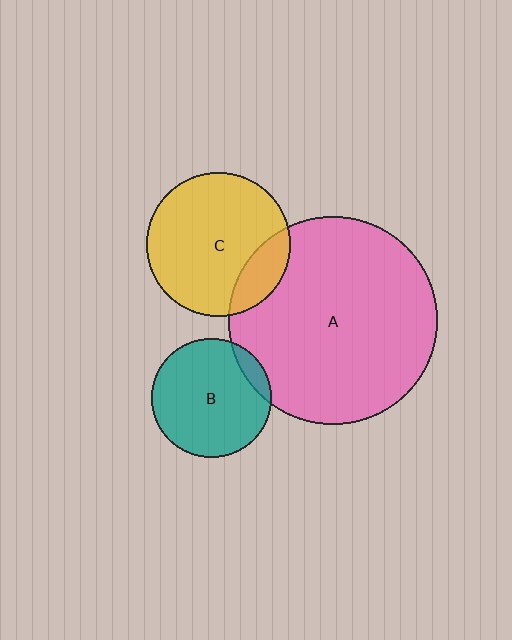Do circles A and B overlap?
Yes.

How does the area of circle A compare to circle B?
Approximately 3.0 times.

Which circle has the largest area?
Circle A (pink).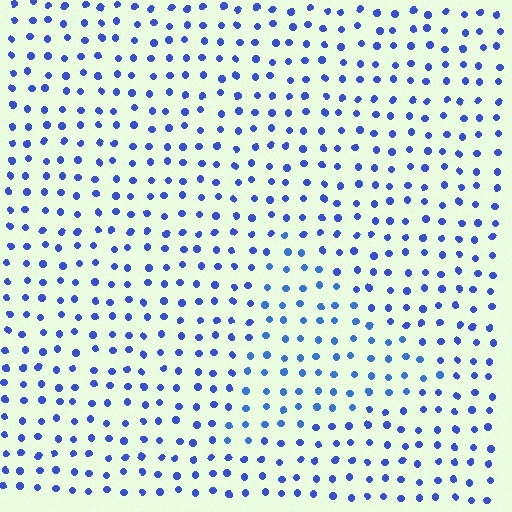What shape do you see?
I see a triangle.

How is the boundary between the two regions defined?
The boundary is defined purely by a slight shift in hue (about 16 degrees). Spacing, size, and orientation are identical on both sides.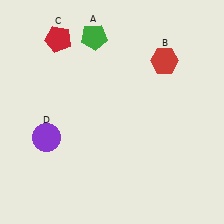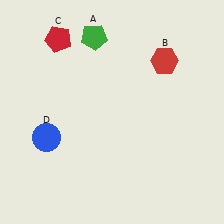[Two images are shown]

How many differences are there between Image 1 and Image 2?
There is 1 difference between the two images.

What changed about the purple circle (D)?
In Image 1, D is purple. In Image 2, it changed to blue.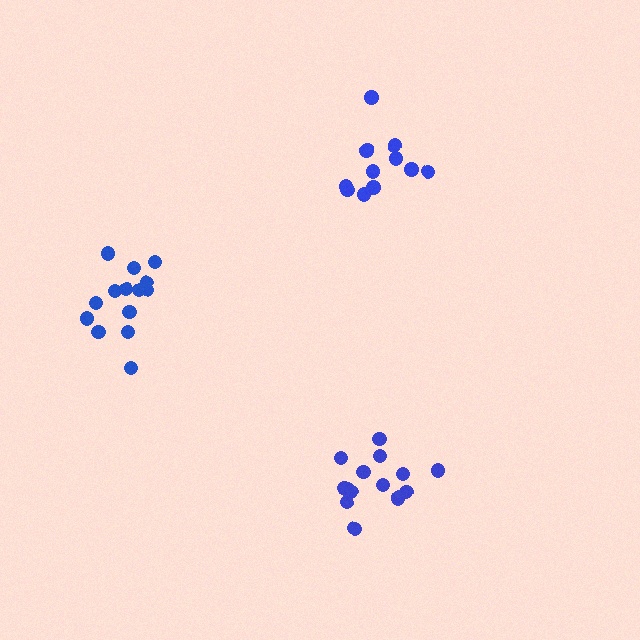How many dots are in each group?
Group 1: 15 dots, Group 2: 14 dots, Group 3: 11 dots (40 total).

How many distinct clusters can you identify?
There are 3 distinct clusters.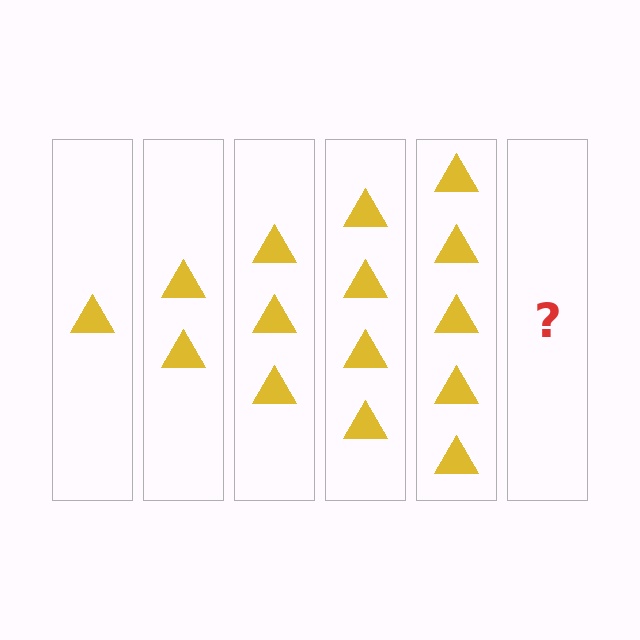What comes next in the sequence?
The next element should be 6 triangles.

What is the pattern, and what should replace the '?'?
The pattern is that each step adds one more triangle. The '?' should be 6 triangles.